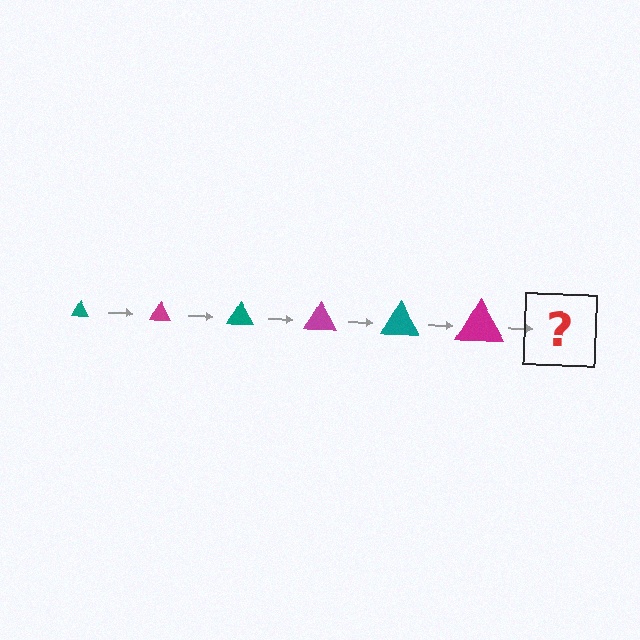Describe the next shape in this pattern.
It should be a teal triangle, larger than the previous one.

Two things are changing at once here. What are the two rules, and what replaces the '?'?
The two rules are that the triangle grows larger each step and the color cycles through teal and magenta. The '?' should be a teal triangle, larger than the previous one.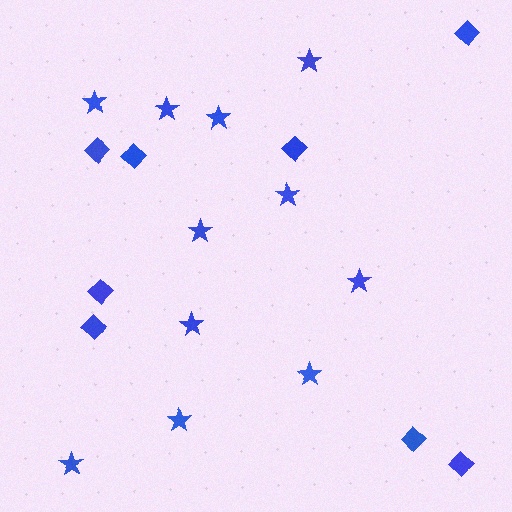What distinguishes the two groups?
There are 2 groups: one group of stars (11) and one group of diamonds (8).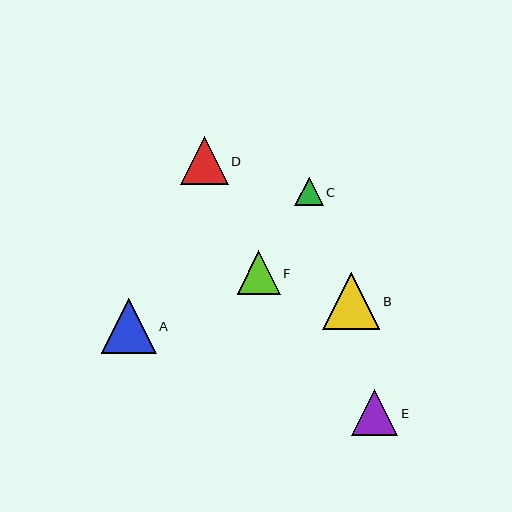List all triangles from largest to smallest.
From largest to smallest: B, A, D, E, F, C.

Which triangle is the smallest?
Triangle C is the smallest with a size of approximately 28 pixels.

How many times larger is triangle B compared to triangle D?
Triangle B is approximately 1.2 times the size of triangle D.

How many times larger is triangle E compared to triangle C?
Triangle E is approximately 1.7 times the size of triangle C.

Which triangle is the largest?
Triangle B is the largest with a size of approximately 58 pixels.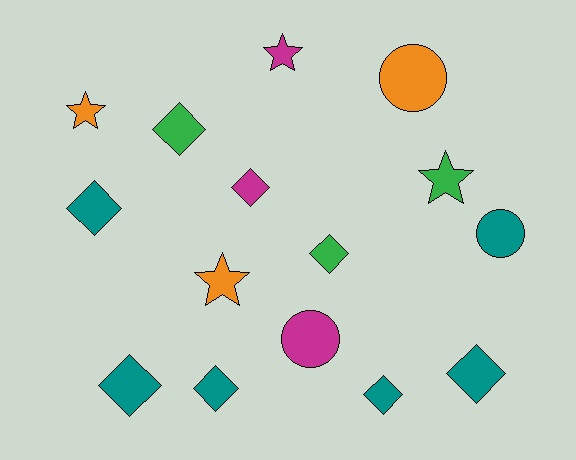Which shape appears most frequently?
Diamond, with 8 objects.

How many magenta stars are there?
There is 1 magenta star.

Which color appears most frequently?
Teal, with 6 objects.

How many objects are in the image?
There are 15 objects.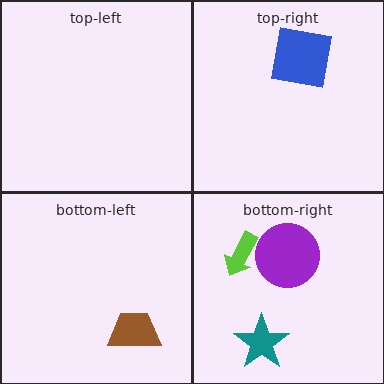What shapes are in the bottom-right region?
The teal star, the purple circle, the lime arrow.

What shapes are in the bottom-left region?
The brown trapezoid.